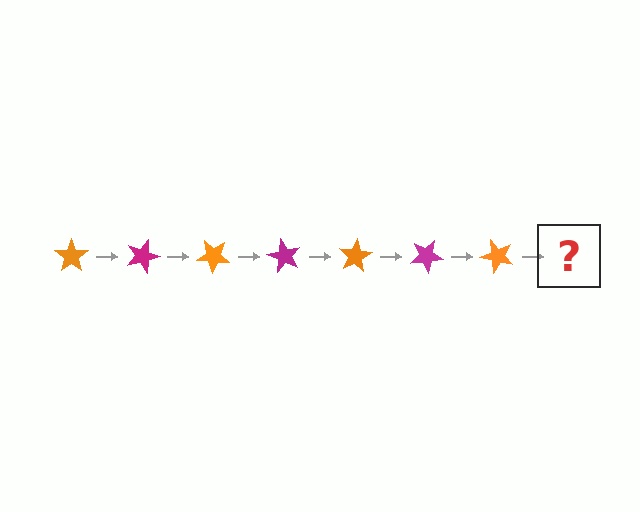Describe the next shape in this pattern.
It should be a magenta star, rotated 140 degrees from the start.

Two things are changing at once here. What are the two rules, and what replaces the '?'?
The two rules are that it rotates 20 degrees each step and the color cycles through orange and magenta. The '?' should be a magenta star, rotated 140 degrees from the start.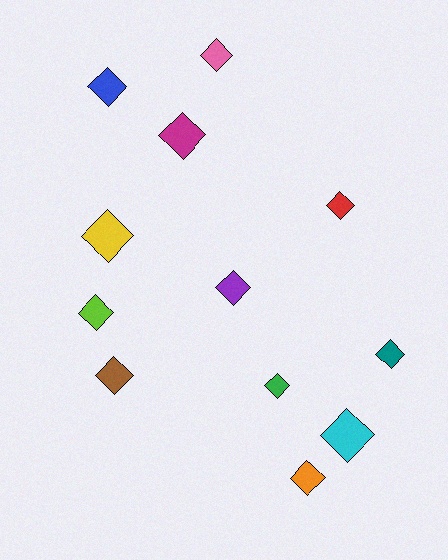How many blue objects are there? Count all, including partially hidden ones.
There is 1 blue object.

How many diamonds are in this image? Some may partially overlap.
There are 12 diamonds.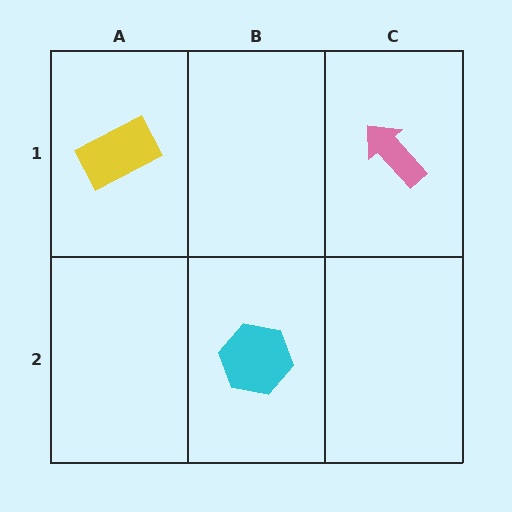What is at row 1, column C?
A pink arrow.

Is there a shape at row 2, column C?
No, that cell is empty.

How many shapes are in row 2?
1 shape.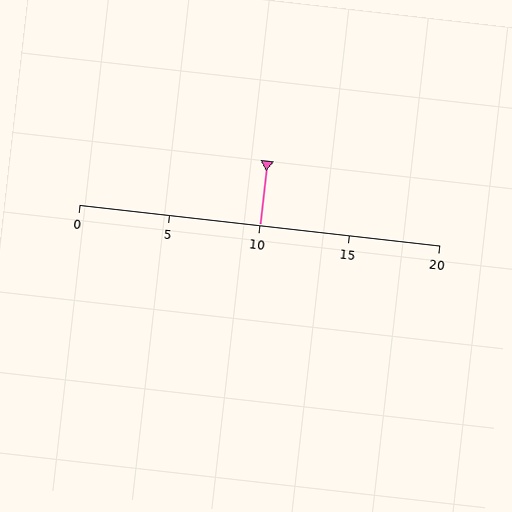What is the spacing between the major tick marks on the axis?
The major ticks are spaced 5 apart.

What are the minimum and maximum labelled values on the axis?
The axis runs from 0 to 20.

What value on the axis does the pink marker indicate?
The marker indicates approximately 10.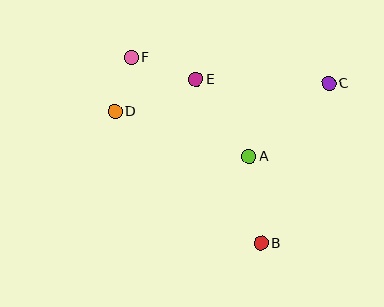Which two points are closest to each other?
Points D and F are closest to each other.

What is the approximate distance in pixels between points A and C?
The distance between A and C is approximately 108 pixels.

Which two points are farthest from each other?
Points B and F are farthest from each other.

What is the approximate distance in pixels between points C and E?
The distance between C and E is approximately 133 pixels.